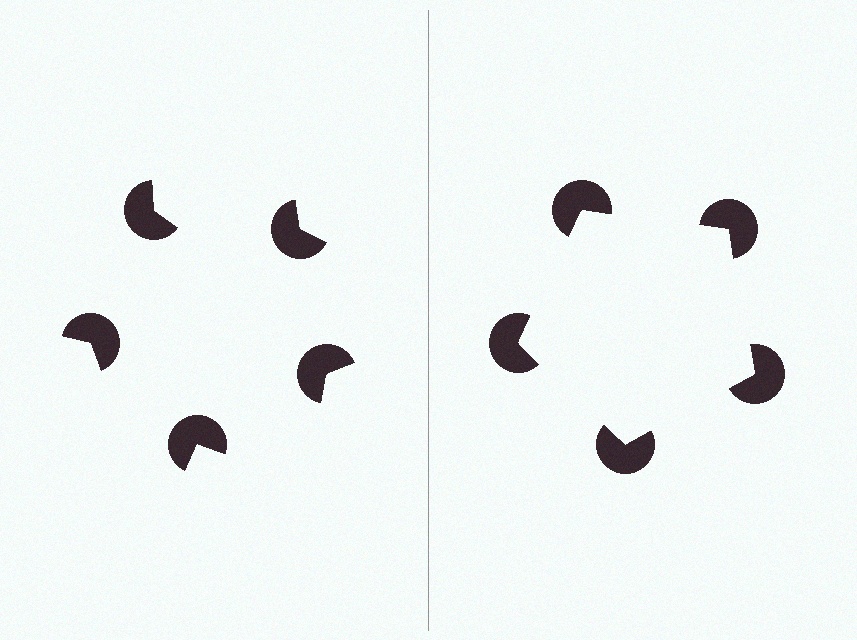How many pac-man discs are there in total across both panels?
10 — 5 on each side.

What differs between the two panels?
The pac-man discs are positioned identically on both sides; only the wedge orientations differ. On the right they align to a pentagon; on the left they are misaligned.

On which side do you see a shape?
An illusory pentagon appears on the right side. On the left side the wedge cuts are rotated, so no coherent shape forms.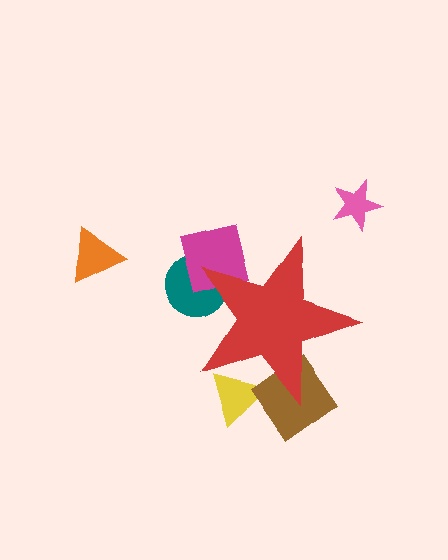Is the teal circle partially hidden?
Yes, the teal circle is partially hidden behind the red star.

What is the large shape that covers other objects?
A red star.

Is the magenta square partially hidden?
Yes, the magenta square is partially hidden behind the red star.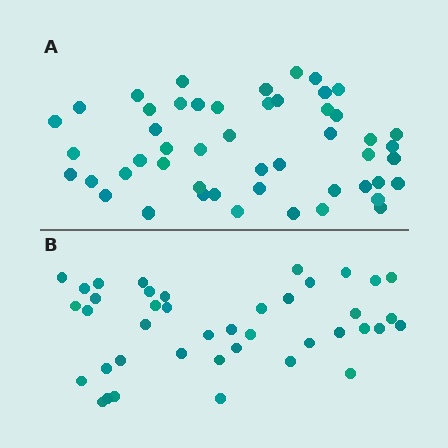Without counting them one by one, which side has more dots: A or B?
Region A (the top region) has more dots.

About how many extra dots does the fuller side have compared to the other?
Region A has roughly 8 or so more dots than region B.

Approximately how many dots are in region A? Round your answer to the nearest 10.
About 50 dots.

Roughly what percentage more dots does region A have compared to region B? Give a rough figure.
About 20% more.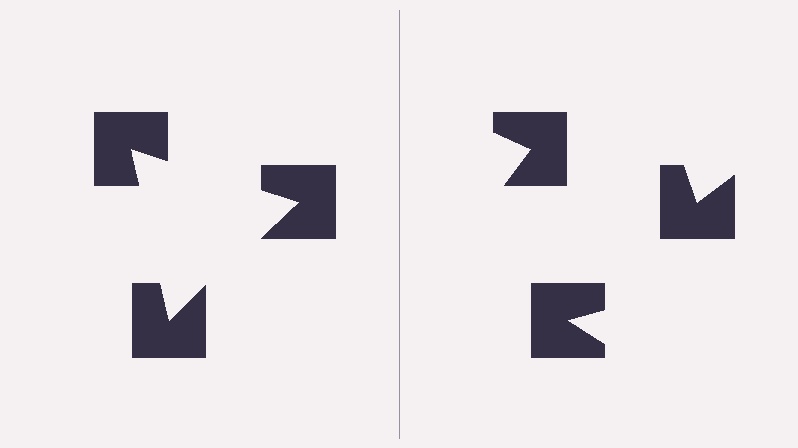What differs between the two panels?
The notched squares are positioned identically on both sides; only the wedge orientations differ. On the left they align to a triangle; on the right they are misaligned.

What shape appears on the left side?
An illusory triangle.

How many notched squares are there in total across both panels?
6 — 3 on each side.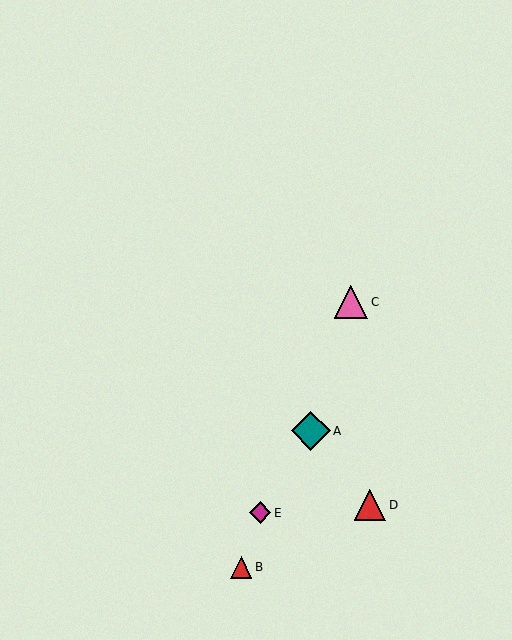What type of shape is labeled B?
Shape B is a red triangle.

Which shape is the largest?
The teal diamond (labeled A) is the largest.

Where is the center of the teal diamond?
The center of the teal diamond is at (311, 431).